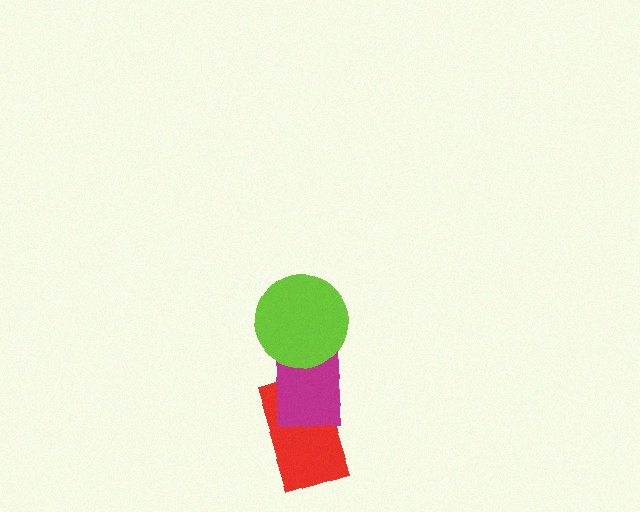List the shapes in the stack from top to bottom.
From top to bottom: the lime circle, the magenta rectangle, the red rectangle.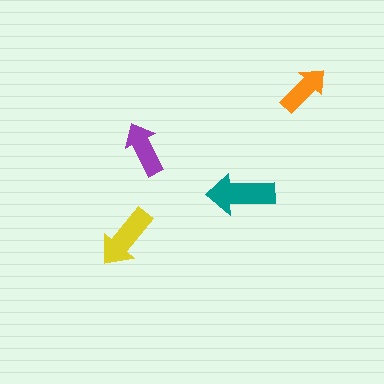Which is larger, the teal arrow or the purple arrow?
The teal one.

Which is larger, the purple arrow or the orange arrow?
The purple one.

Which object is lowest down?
The yellow arrow is bottommost.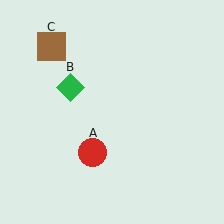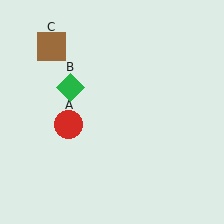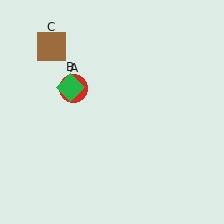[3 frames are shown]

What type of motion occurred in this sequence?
The red circle (object A) rotated clockwise around the center of the scene.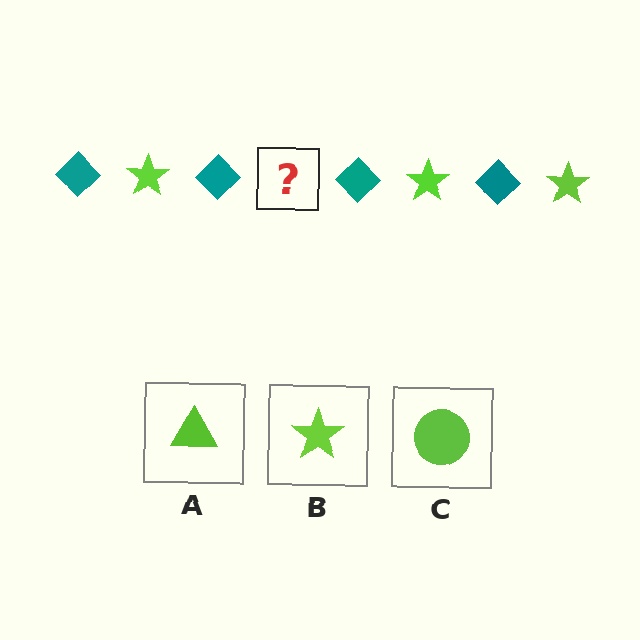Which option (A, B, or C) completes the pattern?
B.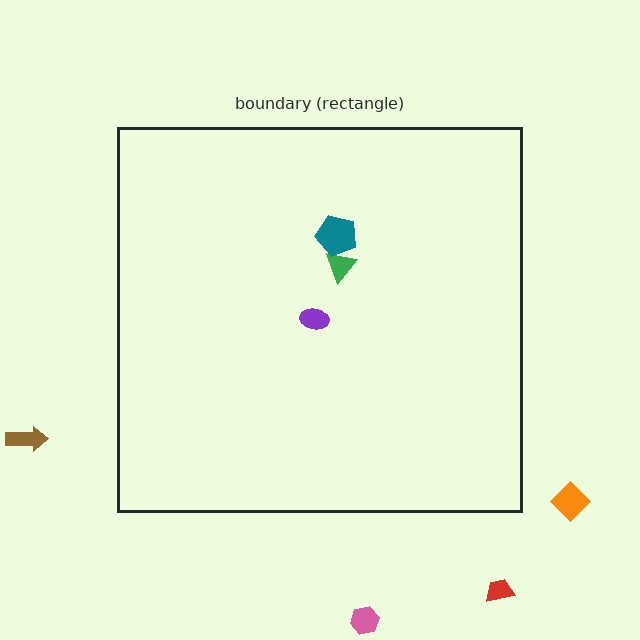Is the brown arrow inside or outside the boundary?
Outside.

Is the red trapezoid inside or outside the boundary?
Outside.